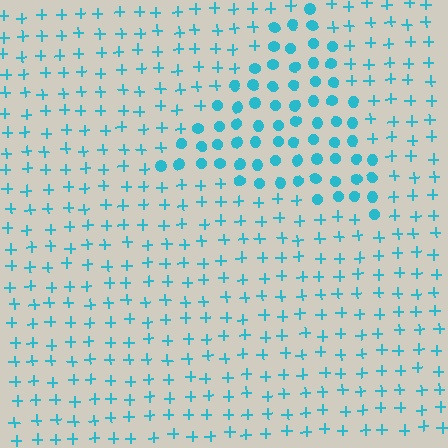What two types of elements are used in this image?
The image uses circles inside the triangle region and plus signs outside it.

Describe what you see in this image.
The image is filled with small cyan elements arranged in a uniform grid. A triangle-shaped region contains circles, while the surrounding area contains plus signs. The boundary is defined purely by the change in element shape.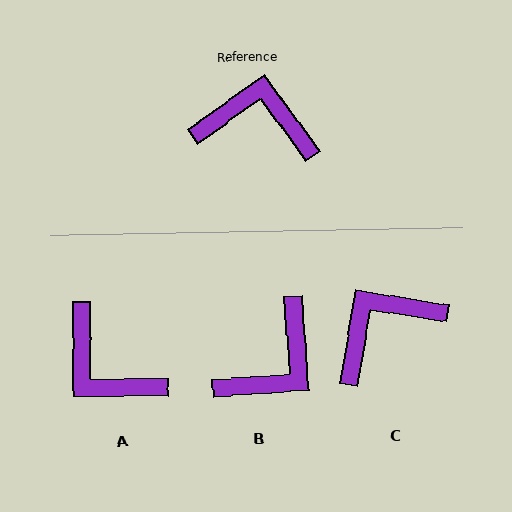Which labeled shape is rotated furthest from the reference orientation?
A, about 144 degrees away.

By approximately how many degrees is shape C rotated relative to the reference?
Approximately 45 degrees counter-clockwise.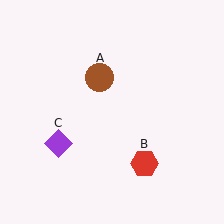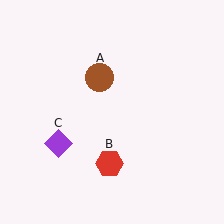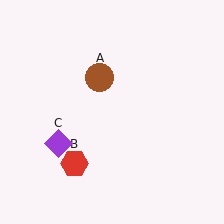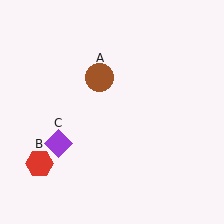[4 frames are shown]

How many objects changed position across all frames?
1 object changed position: red hexagon (object B).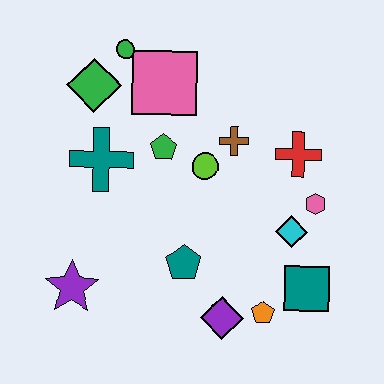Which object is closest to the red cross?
The pink hexagon is closest to the red cross.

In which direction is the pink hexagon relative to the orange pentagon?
The pink hexagon is above the orange pentagon.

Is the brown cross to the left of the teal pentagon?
No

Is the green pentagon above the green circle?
No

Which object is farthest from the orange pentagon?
The green circle is farthest from the orange pentagon.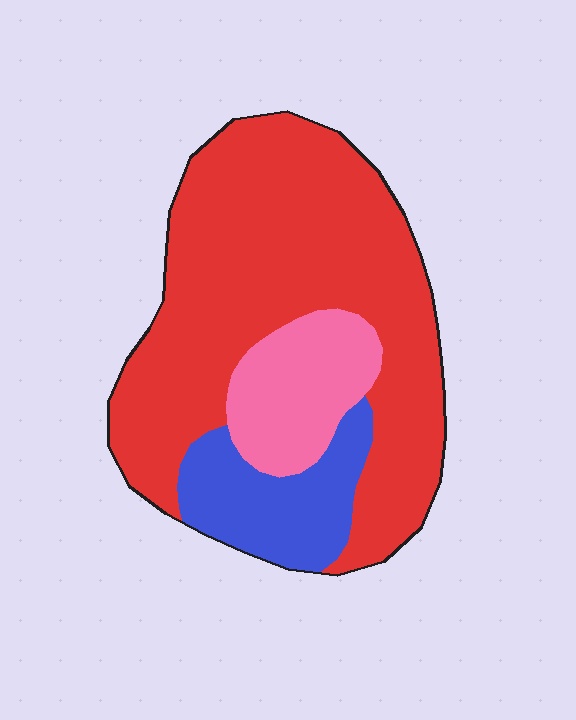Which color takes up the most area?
Red, at roughly 70%.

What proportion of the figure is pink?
Pink takes up about one sixth (1/6) of the figure.